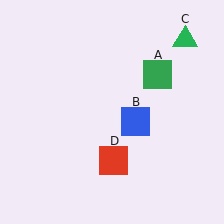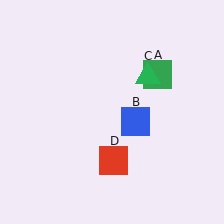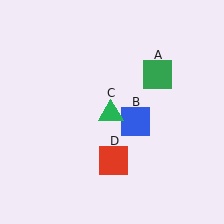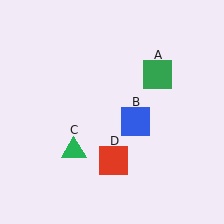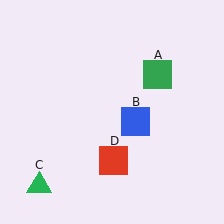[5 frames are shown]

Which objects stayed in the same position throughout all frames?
Green square (object A) and blue square (object B) and red square (object D) remained stationary.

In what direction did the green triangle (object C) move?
The green triangle (object C) moved down and to the left.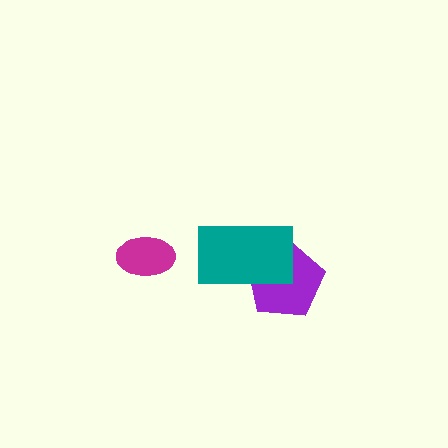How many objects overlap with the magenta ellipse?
0 objects overlap with the magenta ellipse.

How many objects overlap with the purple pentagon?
1 object overlaps with the purple pentagon.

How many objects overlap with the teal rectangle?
1 object overlaps with the teal rectangle.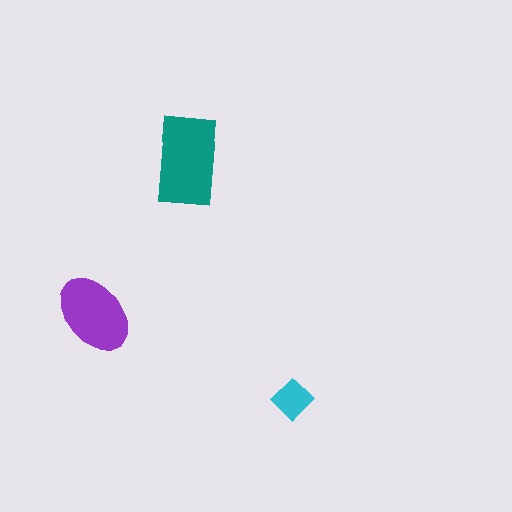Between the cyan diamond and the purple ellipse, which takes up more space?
The purple ellipse.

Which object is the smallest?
The cyan diamond.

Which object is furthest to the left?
The purple ellipse is leftmost.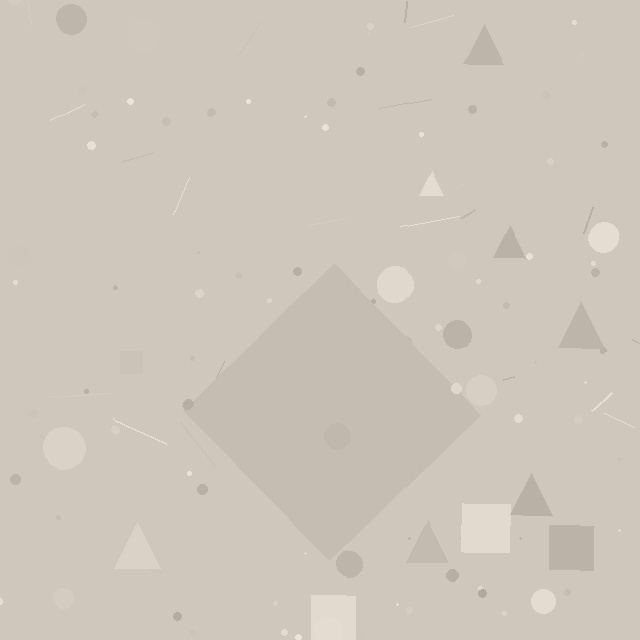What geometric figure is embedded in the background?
A diamond is embedded in the background.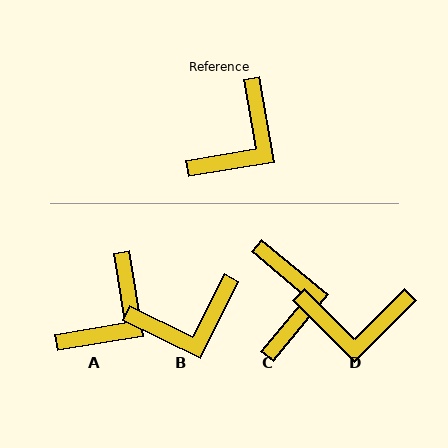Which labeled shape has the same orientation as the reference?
A.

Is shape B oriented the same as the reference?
No, it is off by about 36 degrees.